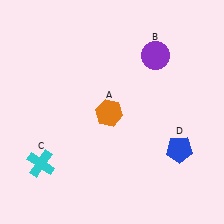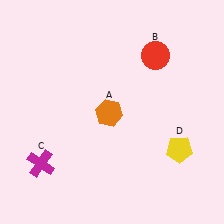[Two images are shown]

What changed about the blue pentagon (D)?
In Image 1, D is blue. In Image 2, it changed to yellow.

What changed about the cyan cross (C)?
In Image 1, C is cyan. In Image 2, it changed to magenta.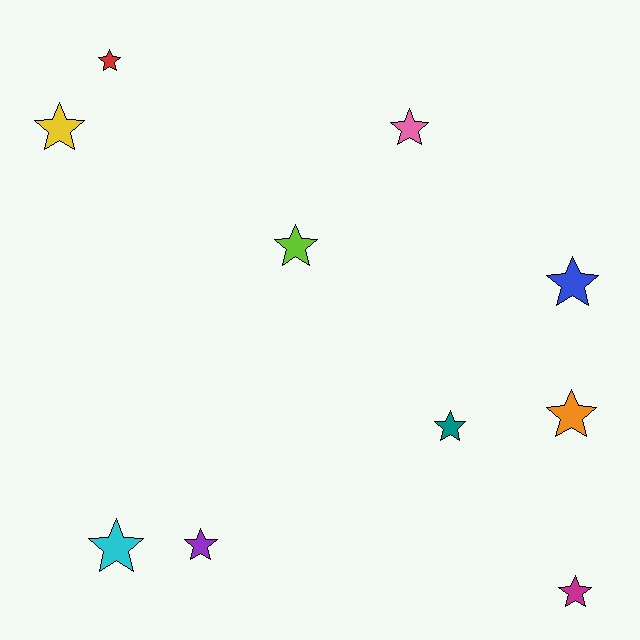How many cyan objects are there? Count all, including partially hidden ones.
There is 1 cyan object.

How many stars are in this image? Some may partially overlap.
There are 10 stars.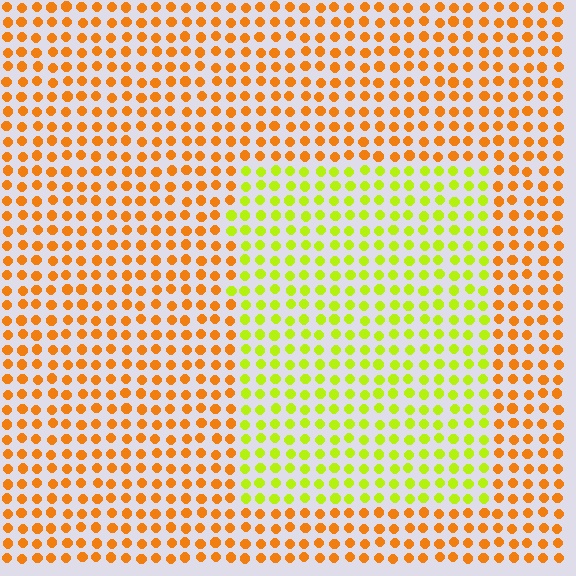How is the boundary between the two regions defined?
The boundary is defined purely by a slight shift in hue (about 48 degrees). Spacing, size, and orientation are identical on both sides.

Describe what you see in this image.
The image is filled with small orange elements in a uniform arrangement. A rectangle-shaped region is visible where the elements are tinted to a slightly different hue, forming a subtle color boundary.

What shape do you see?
I see a rectangle.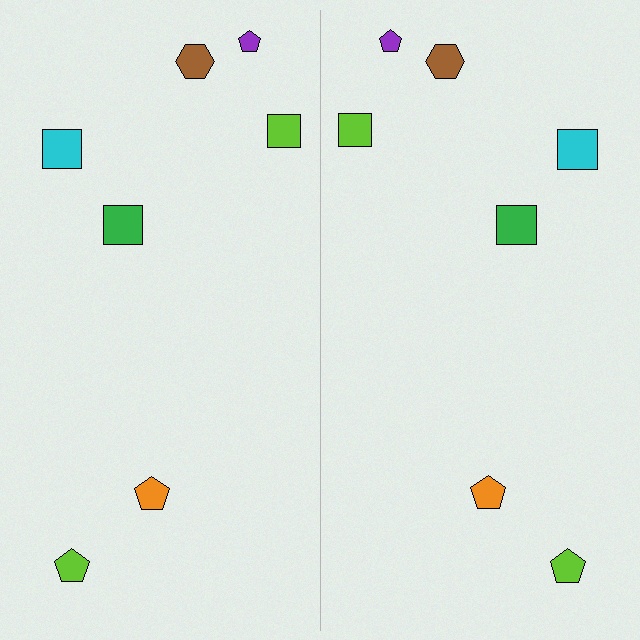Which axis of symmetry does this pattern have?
The pattern has a vertical axis of symmetry running through the center of the image.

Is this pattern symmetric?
Yes, this pattern has bilateral (reflection) symmetry.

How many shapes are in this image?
There are 14 shapes in this image.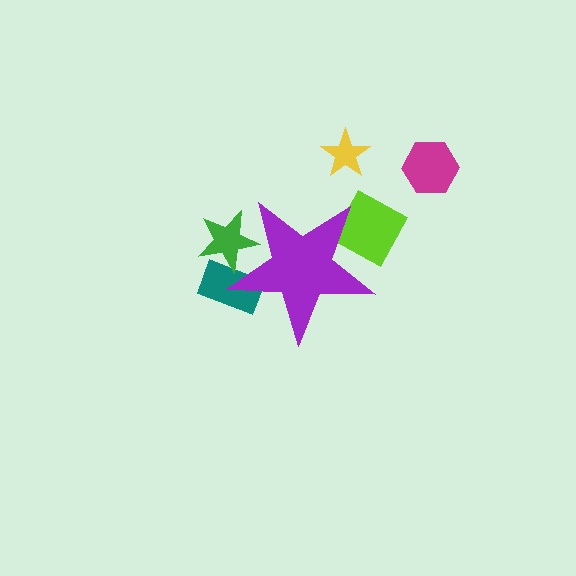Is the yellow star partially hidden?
No, the yellow star is fully visible.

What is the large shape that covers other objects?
A purple star.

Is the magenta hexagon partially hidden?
No, the magenta hexagon is fully visible.